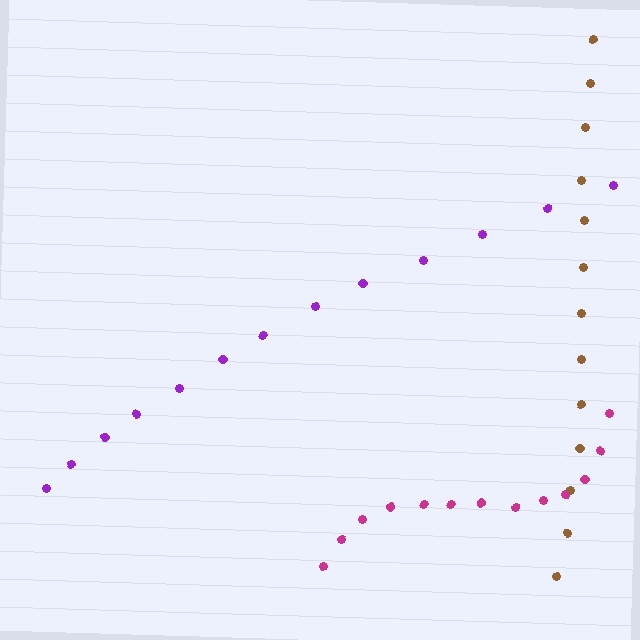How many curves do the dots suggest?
There are 3 distinct paths.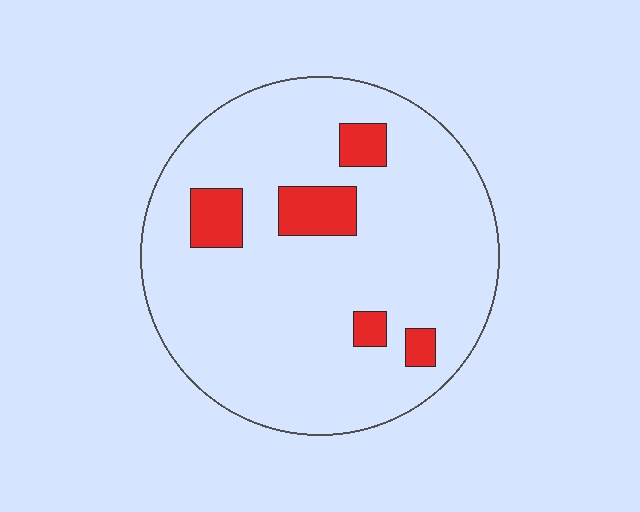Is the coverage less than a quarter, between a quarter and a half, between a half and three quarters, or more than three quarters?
Less than a quarter.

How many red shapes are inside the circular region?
5.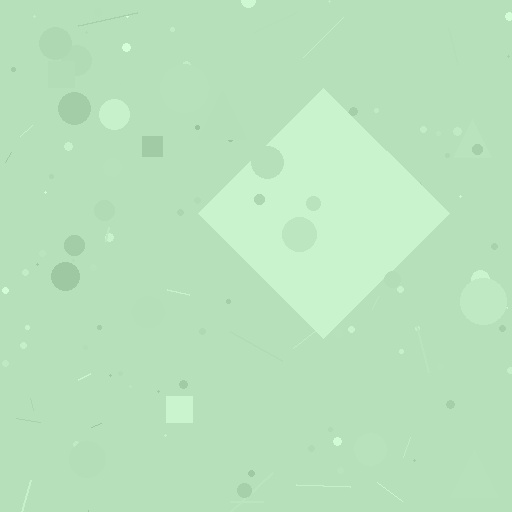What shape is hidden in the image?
A diamond is hidden in the image.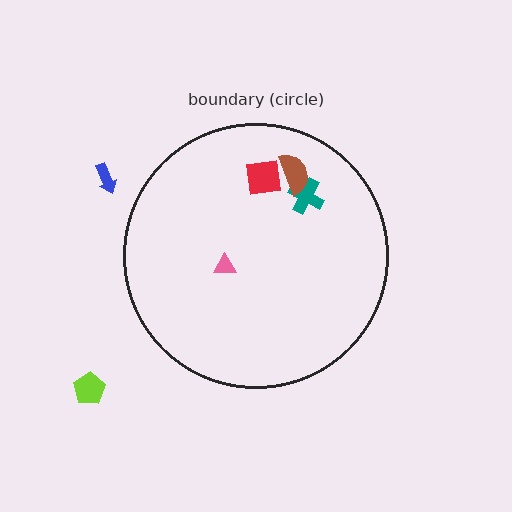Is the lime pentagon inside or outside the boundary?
Outside.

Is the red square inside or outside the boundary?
Inside.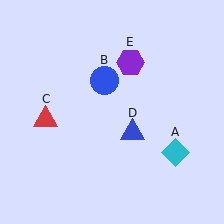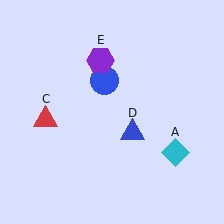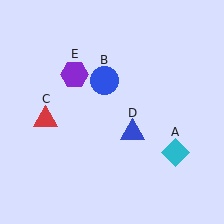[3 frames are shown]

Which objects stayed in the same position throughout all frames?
Cyan diamond (object A) and blue circle (object B) and red triangle (object C) and blue triangle (object D) remained stationary.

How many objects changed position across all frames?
1 object changed position: purple hexagon (object E).